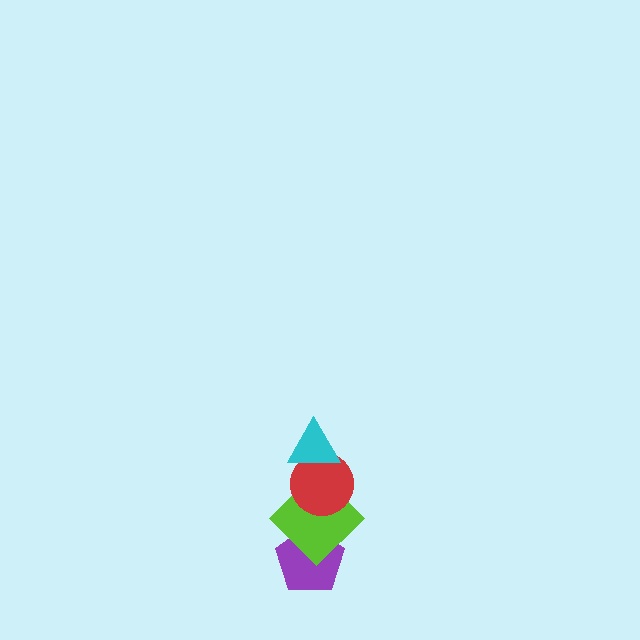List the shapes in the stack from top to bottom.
From top to bottom: the cyan triangle, the red circle, the lime diamond, the purple pentagon.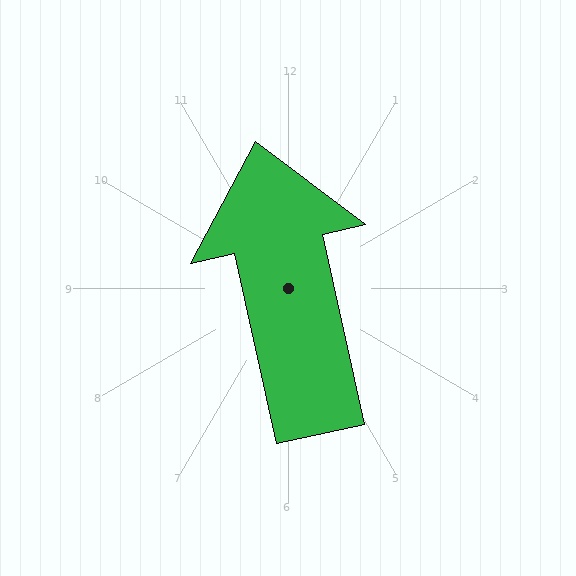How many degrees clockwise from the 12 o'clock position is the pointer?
Approximately 348 degrees.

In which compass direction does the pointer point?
North.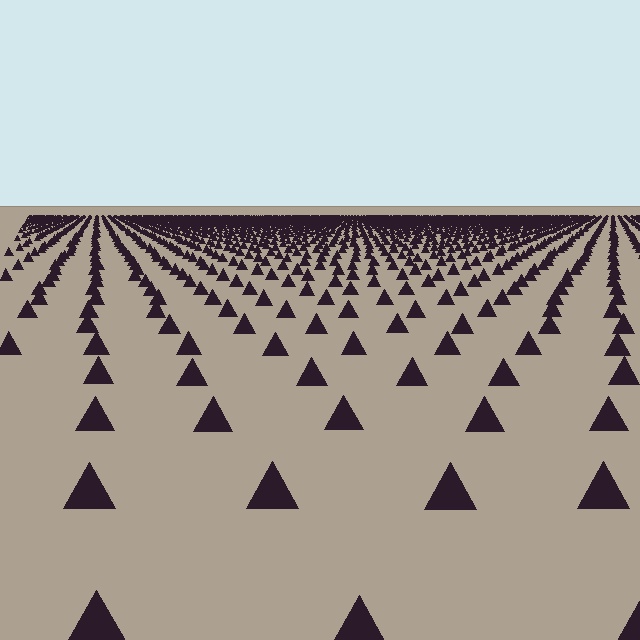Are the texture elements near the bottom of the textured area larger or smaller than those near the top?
Larger. Near the bottom, elements are closer to the viewer and appear at a bigger on-screen size.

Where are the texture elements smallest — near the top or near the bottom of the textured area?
Near the top.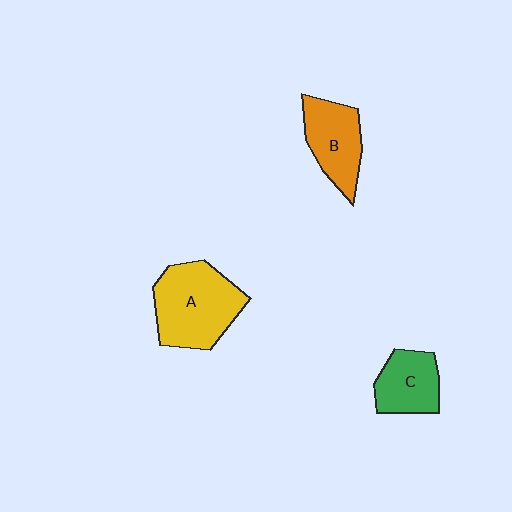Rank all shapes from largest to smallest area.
From largest to smallest: A (yellow), B (orange), C (green).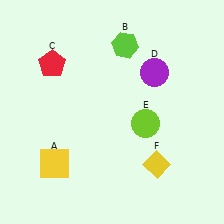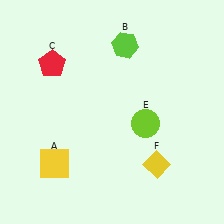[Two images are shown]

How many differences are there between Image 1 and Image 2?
There is 1 difference between the two images.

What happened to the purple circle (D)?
The purple circle (D) was removed in Image 2. It was in the top-right area of Image 1.